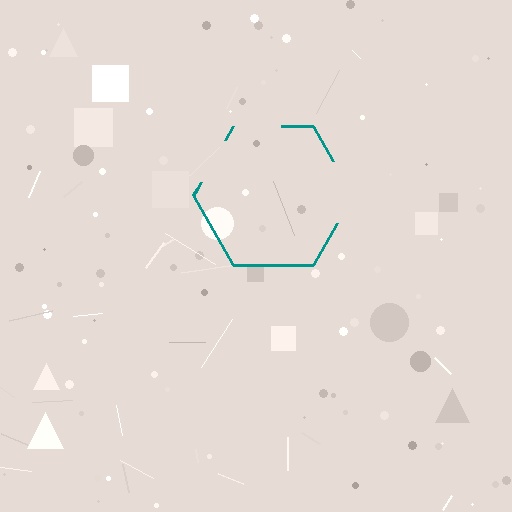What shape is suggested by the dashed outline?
The dashed outline suggests a hexagon.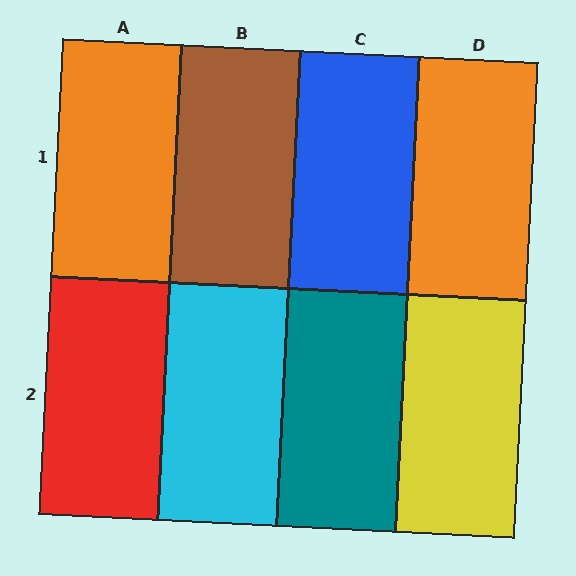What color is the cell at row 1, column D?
Orange.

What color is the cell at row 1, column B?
Brown.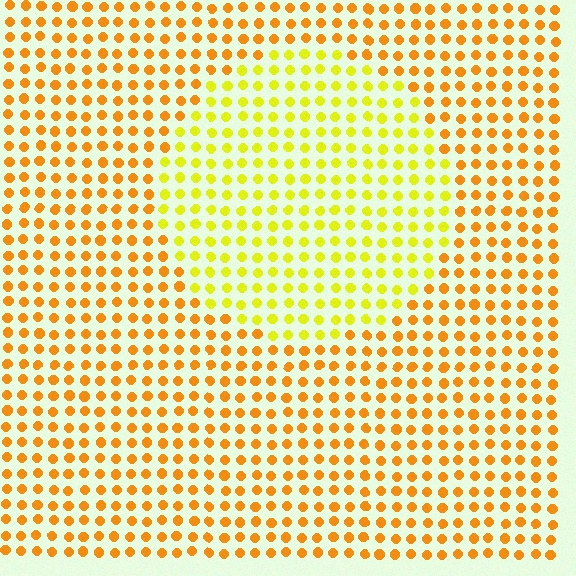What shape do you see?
I see a circle.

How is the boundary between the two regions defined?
The boundary is defined purely by a slight shift in hue (about 32 degrees). Spacing, size, and orientation are identical on both sides.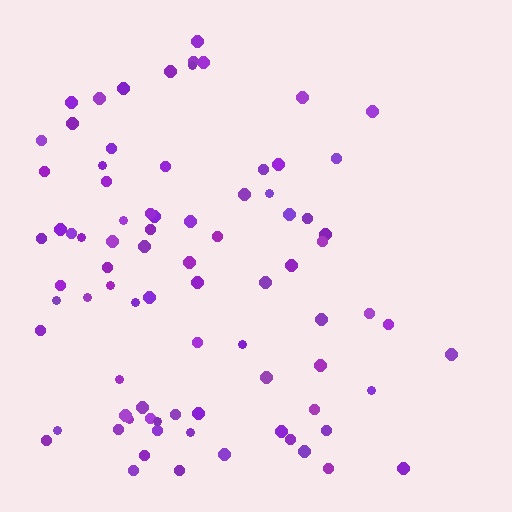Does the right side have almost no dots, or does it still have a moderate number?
Still a moderate number, just noticeably fewer than the left.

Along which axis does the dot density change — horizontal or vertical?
Horizontal.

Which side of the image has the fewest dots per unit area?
The right.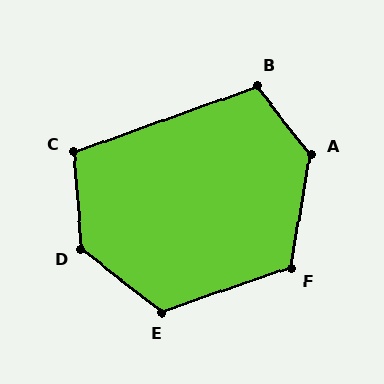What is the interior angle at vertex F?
Approximately 119 degrees (obtuse).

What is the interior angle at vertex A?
Approximately 132 degrees (obtuse).